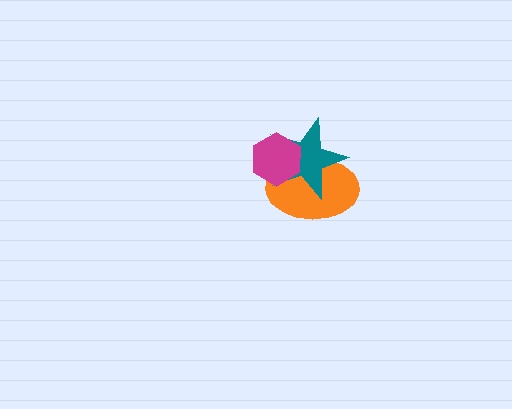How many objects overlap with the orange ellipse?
2 objects overlap with the orange ellipse.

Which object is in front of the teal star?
The magenta hexagon is in front of the teal star.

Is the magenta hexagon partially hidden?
No, no other shape covers it.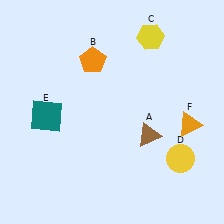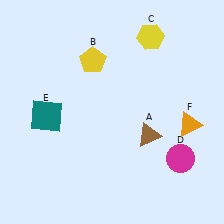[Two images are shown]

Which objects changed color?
B changed from orange to yellow. D changed from yellow to magenta.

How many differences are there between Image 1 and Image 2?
There are 2 differences between the two images.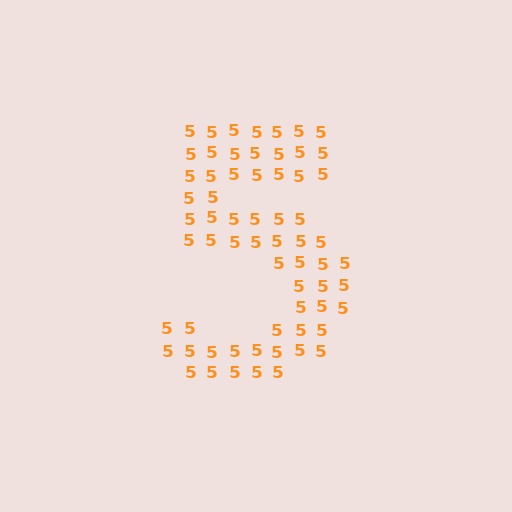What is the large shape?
The large shape is the digit 5.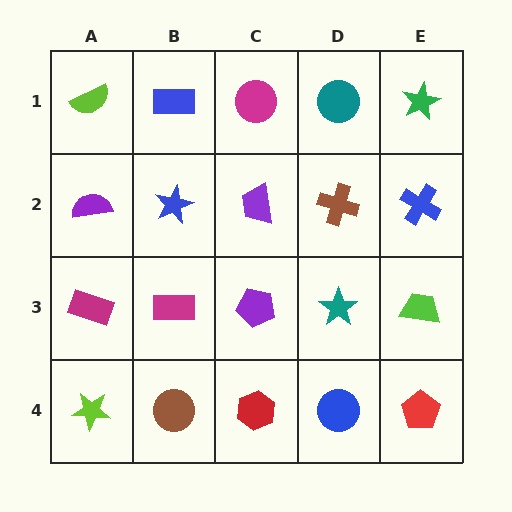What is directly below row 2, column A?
A magenta rectangle.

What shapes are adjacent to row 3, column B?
A blue star (row 2, column B), a brown circle (row 4, column B), a magenta rectangle (row 3, column A), a purple pentagon (row 3, column C).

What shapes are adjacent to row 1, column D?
A brown cross (row 2, column D), a magenta circle (row 1, column C), a green star (row 1, column E).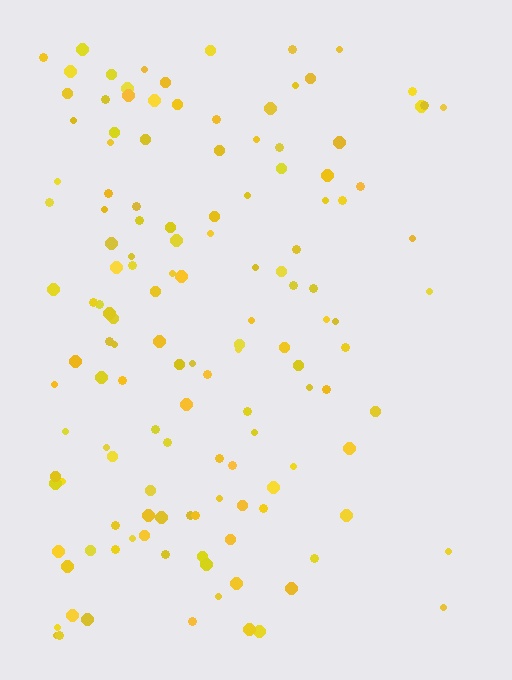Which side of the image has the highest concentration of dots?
The left.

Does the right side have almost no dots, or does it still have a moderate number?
Still a moderate number, just noticeably fewer than the left.